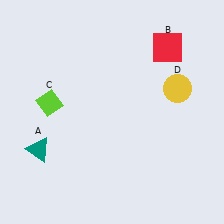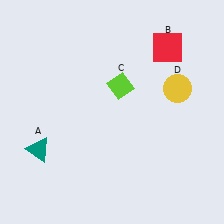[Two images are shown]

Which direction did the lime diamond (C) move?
The lime diamond (C) moved right.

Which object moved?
The lime diamond (C) moved right.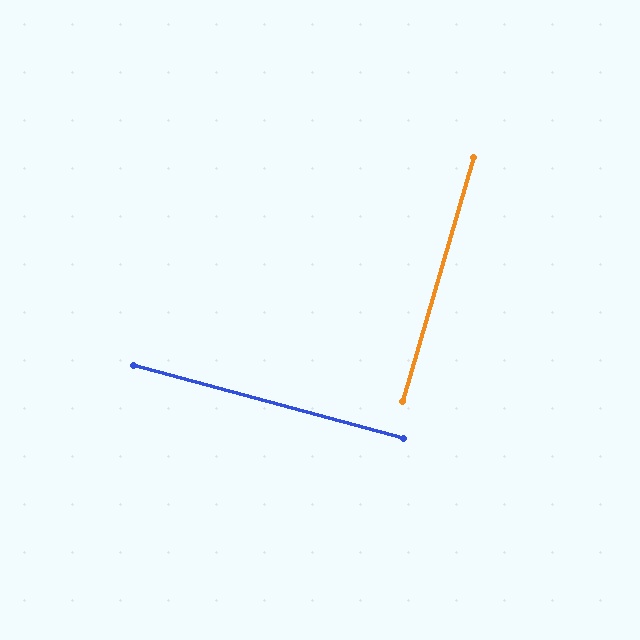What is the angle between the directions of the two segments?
Approximately 89 degrees.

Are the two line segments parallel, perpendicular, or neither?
Perpendicular — they meet at approximately 89°.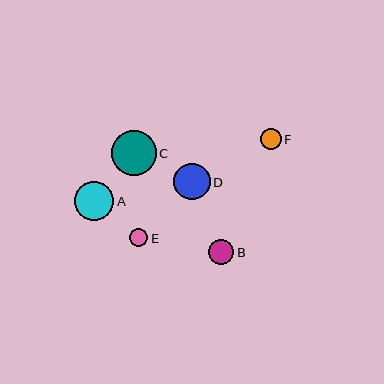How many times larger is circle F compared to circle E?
Circle F is approximately 1.2 times the size of circle E.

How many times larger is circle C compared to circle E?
Circle C is approximately 2.5 times the size of circle E.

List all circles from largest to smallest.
From largest to smallest: C, A, D, B, F, E.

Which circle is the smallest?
Circle E is the smallest with a size of approximately 18 pixels.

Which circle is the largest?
Circle C is the largest with a size of approximately 45 pixels.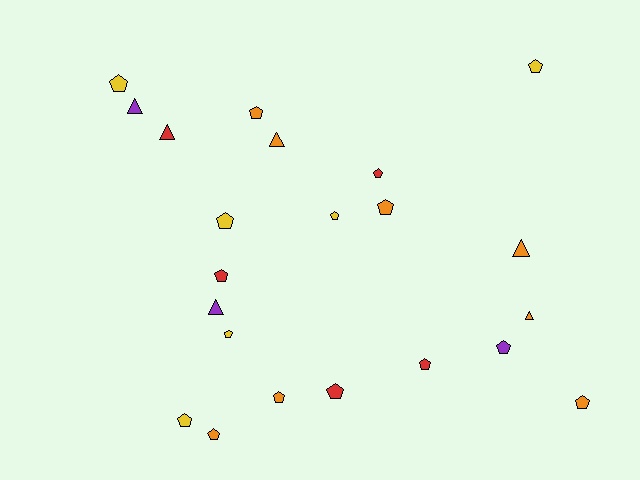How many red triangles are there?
There is 1 red triangle.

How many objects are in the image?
There are 22 objects.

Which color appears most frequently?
Orange, with 8 objects.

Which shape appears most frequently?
Pentagon, with 16 objects.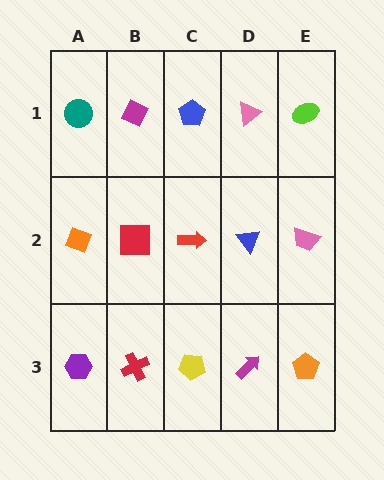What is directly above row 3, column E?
A pink trapezoid.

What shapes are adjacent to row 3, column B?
A red square (row 2, column B), a purple hexagon (row 3, column A), a yellow pentagon (row 3, column C).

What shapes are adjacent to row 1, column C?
A red arrow (row 2, column C), a magenta diamond (row 1, column B), a pink triangle (row 1, column D).